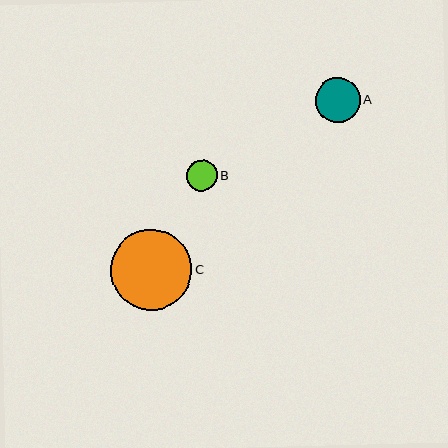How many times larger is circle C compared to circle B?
Circle C is approximately 2.6 times the size of circle B.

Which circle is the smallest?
Circle B is the smallest with a size of approximately 31 pixels.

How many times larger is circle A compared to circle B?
Circle A is approximately 1.5 times the size of circle B.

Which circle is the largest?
Circle C is the largest with a size of approximately 82 pixels.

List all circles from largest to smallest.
From largest to smallest: C, A, B.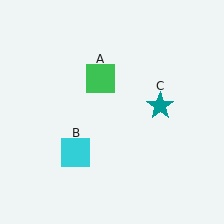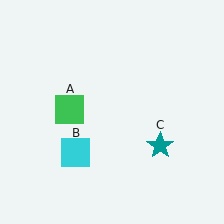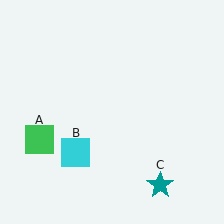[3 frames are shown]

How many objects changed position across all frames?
2 objects changed position: green square (object A), teal star (object C).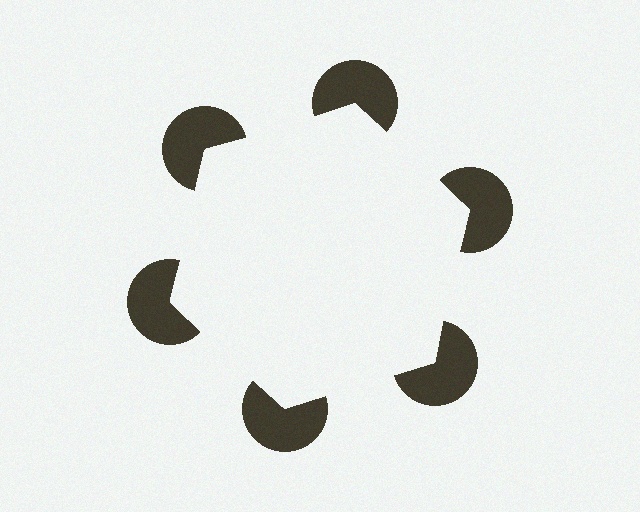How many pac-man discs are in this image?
There are 6 — one at each vertex of the illusory hexagon.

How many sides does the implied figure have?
6 sides.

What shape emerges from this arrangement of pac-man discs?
An illusory hexagon — its edges are inferred from the aligned wedge cuts in the pac-man discs, not physically drawn.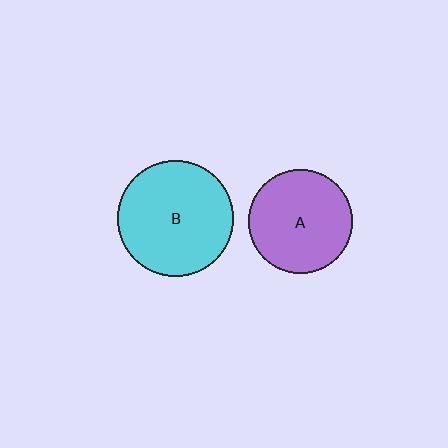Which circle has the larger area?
Circle B (cyan).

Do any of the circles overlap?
No, none of the circles overlap.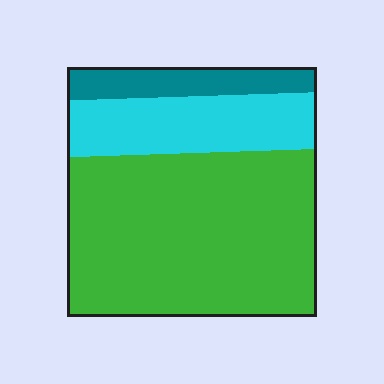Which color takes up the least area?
Teal, at roughly 10%.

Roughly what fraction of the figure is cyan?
Cyan takes up about one quarter (1/4) of the figure.